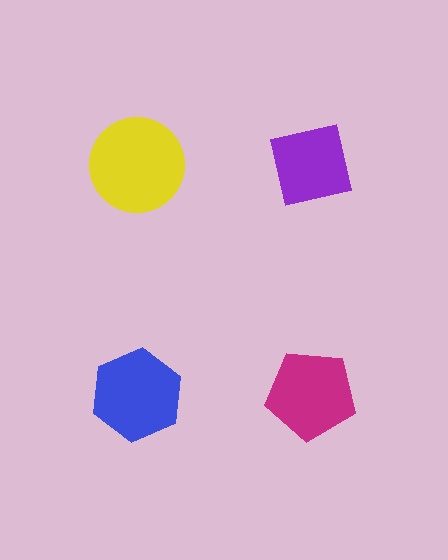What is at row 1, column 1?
A yellow circle.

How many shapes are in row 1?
2 shapes.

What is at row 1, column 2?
A purple square.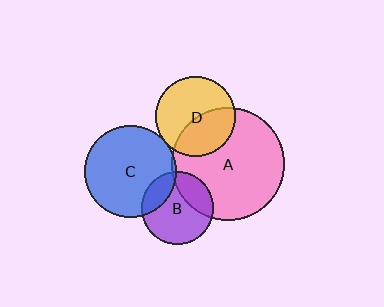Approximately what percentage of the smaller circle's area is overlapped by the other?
Approximately 40%.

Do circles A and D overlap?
Yes.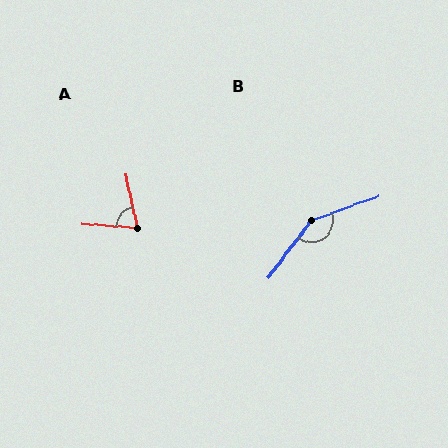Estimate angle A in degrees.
Approximately 73 degrees.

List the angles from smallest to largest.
A (73°), B (147°).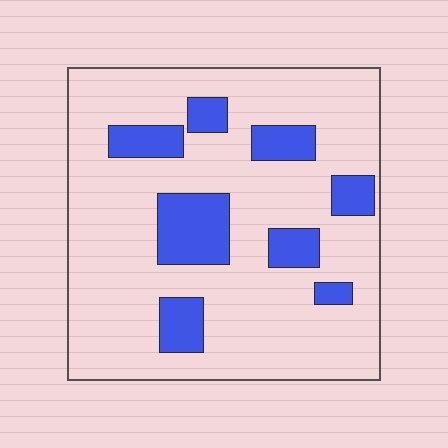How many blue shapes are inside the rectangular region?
8.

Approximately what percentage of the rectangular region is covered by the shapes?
Approximately 20%.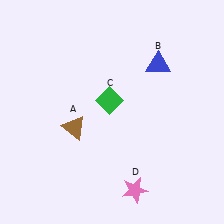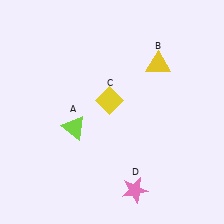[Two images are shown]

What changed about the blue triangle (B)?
In Image 1, B is blue. In Image 2, it changed to yellow.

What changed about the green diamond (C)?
In Image 1, C is green. In Image 2, it changed to yellow.